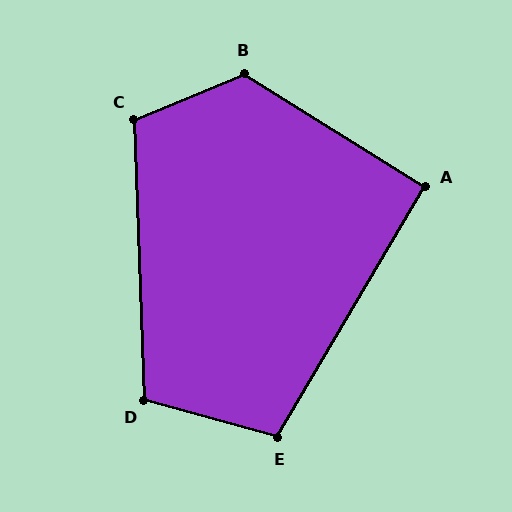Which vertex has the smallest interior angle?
A, at approximately 92 degrees.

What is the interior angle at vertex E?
Approximately 105 degrees (obtuse).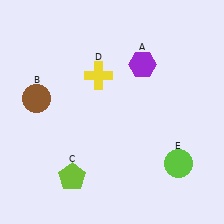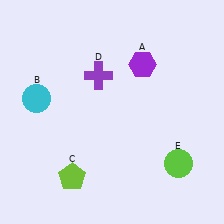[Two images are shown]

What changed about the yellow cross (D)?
In Image 1, D is yellow. In Image 2, it changed to purple.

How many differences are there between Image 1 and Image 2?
There are 2 differences between the two images.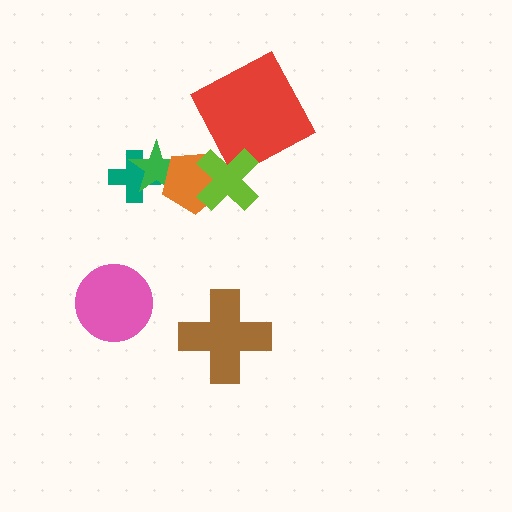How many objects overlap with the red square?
1 object overlaps with the red square.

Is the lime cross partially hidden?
No, no other shape covers it.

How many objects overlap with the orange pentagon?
2 objects overlap with the orange pentagon.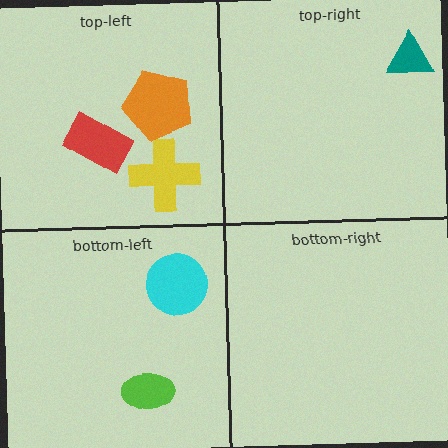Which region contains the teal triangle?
The top-right region.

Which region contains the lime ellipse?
The bottom-left region.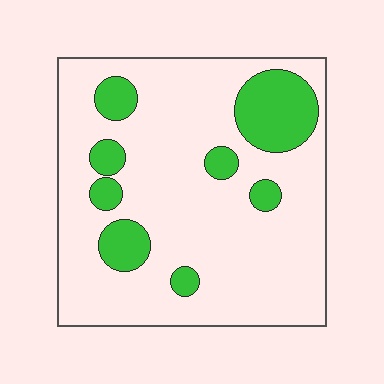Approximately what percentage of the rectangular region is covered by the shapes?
Approximately 20%.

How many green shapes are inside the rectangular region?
8.